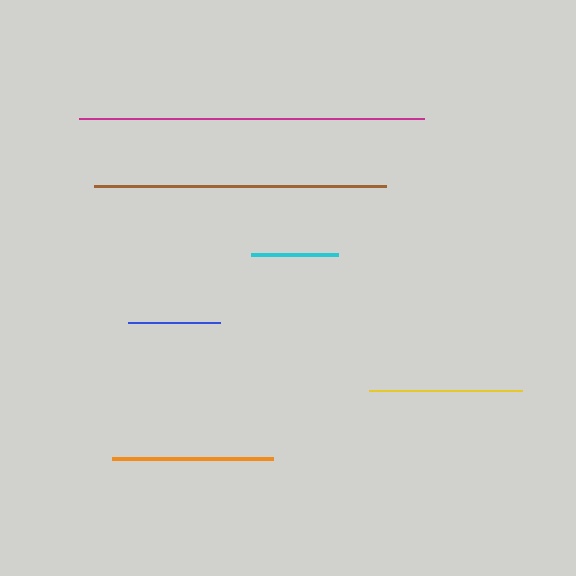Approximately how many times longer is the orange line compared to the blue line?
The orange line is approximately 1.8 times the length of the blue line.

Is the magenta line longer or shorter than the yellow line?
The magenta line is longer than the yellow line.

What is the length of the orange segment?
The orange segment is approximately 162 pixels long.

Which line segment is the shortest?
The cyan line is the shortest at approximately 87 pixels.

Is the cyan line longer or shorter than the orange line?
The orange line is longer than the cyan line.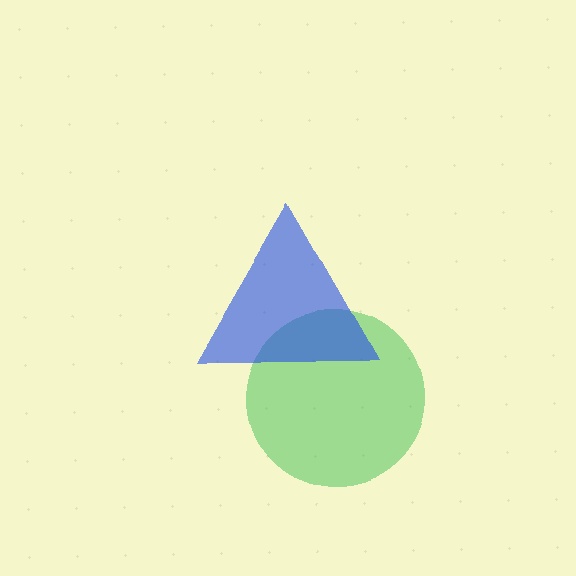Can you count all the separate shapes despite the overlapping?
Yes, there are 2 separate shapes.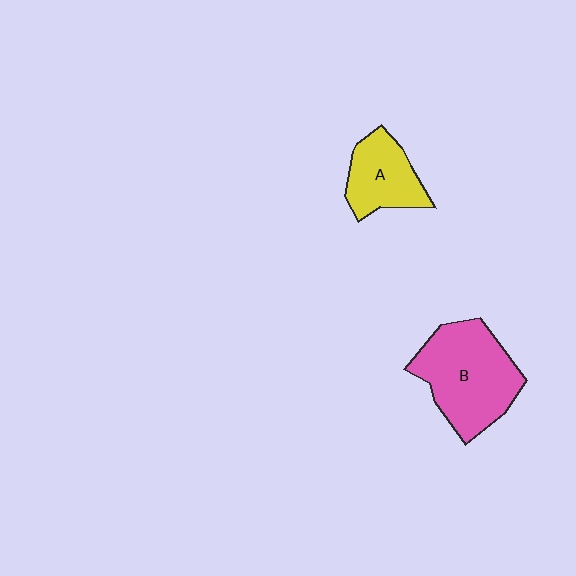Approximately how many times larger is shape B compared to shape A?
Approximately 1.7 times.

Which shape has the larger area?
Shape B (pink).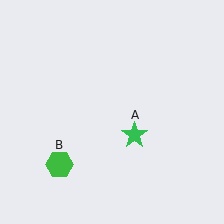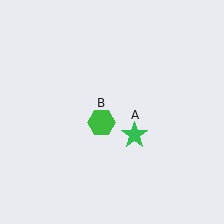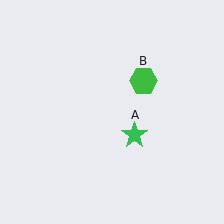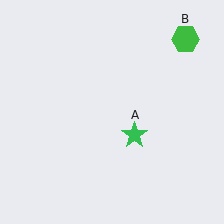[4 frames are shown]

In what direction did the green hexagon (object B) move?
The green hexagon (object B) moved up and to the right.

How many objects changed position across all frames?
1 object changed position: green hexagon (object B).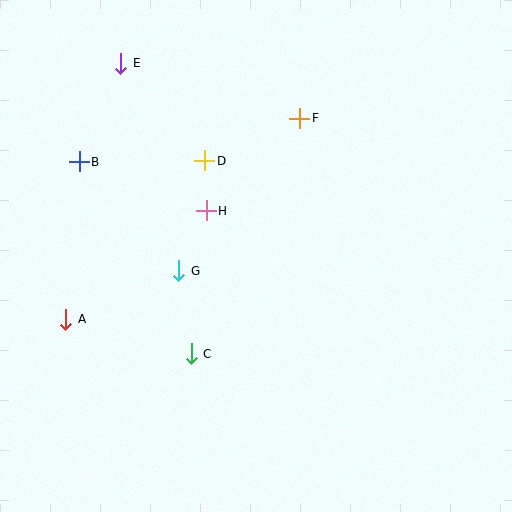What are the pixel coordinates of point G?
Point G is at (179, 271).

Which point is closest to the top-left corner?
Point E is closest to the top-left corner.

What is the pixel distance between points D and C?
The distance between D and C is 193 pixels.